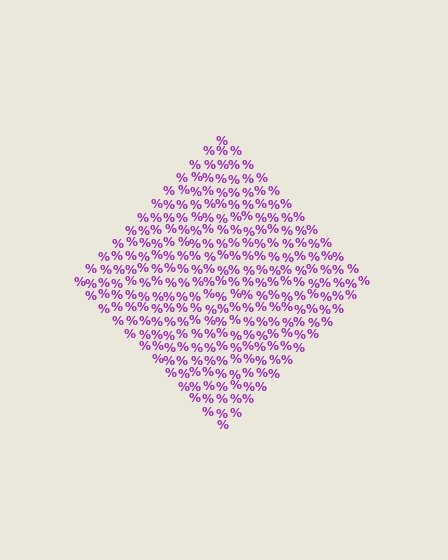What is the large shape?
The large shape is a diamond.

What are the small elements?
The small elements are percent signs.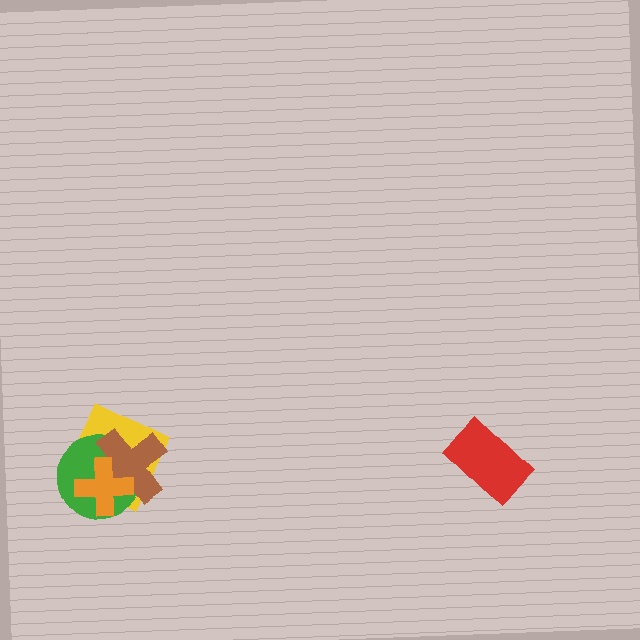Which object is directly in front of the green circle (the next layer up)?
The brown cross is directly in front of the green circle.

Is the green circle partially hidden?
Yes, it is partially covered by another shape.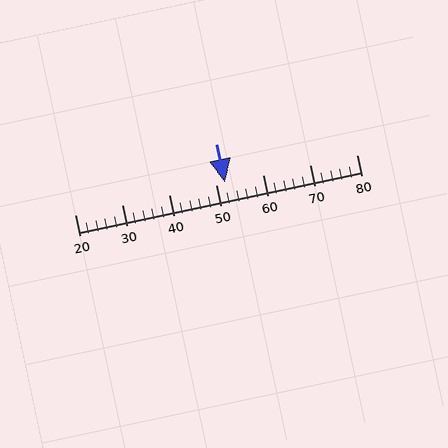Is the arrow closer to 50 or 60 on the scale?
The arrow is closer to 50.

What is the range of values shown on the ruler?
The ruler shows values from 20 to 80.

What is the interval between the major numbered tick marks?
The major tick marks are spaced 10 units apart.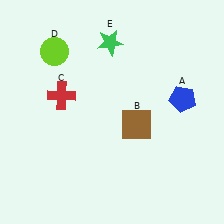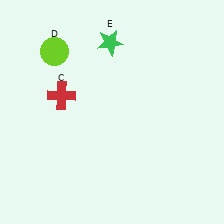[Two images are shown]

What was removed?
The brown square (B), the blue pentagon (A) were removed in Image 2.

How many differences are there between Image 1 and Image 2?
There are 2 differences between the two images.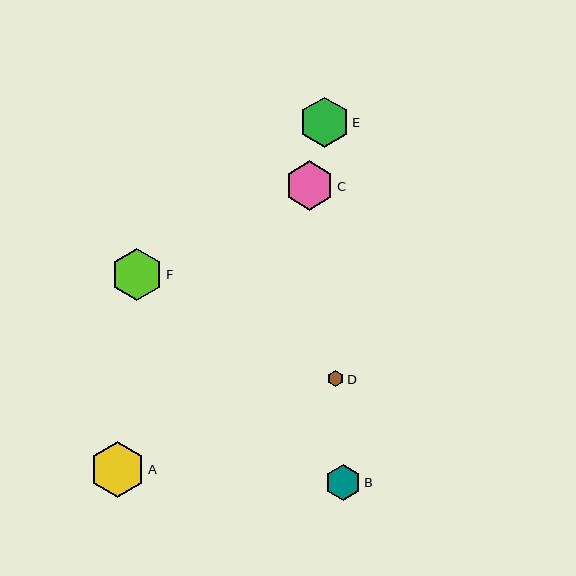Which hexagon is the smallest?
Hexagon D is the smallest with a size of approximately 16 pixels.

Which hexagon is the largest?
Hexagon A is the largest with a size of approximately 55 pixels.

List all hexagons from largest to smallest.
From largest to smallest: A, F, E, C, B, D.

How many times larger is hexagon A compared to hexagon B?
Hexagon A is approximately 1.5 times the size of hexagon B.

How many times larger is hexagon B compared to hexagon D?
Hexagon B is approximately 2.2 times the size of hexagon D.